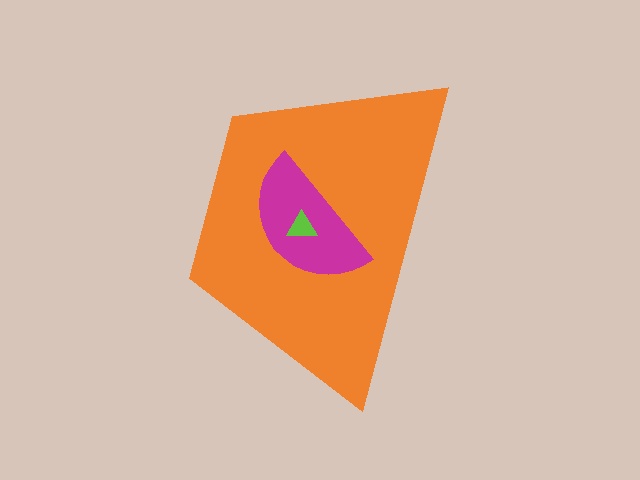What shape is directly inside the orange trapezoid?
The magenta semicircle.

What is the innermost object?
The lime triangle.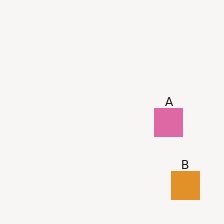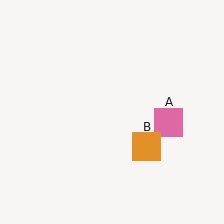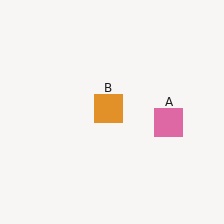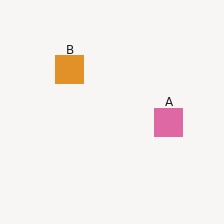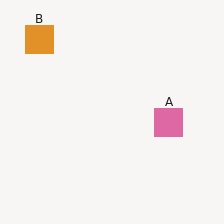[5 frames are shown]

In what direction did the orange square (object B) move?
The orange square (object B) moved up and to the left.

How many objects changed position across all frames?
1 object changed position: orange square (object B).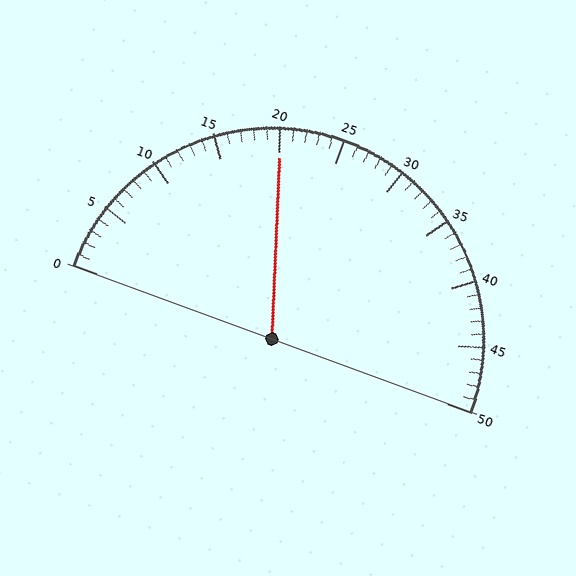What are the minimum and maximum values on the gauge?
The gauge ranges from 0 to 50.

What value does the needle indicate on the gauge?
The needle indicates approximately 20.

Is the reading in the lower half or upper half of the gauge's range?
The reading is in the lower half of the range (0 to 50).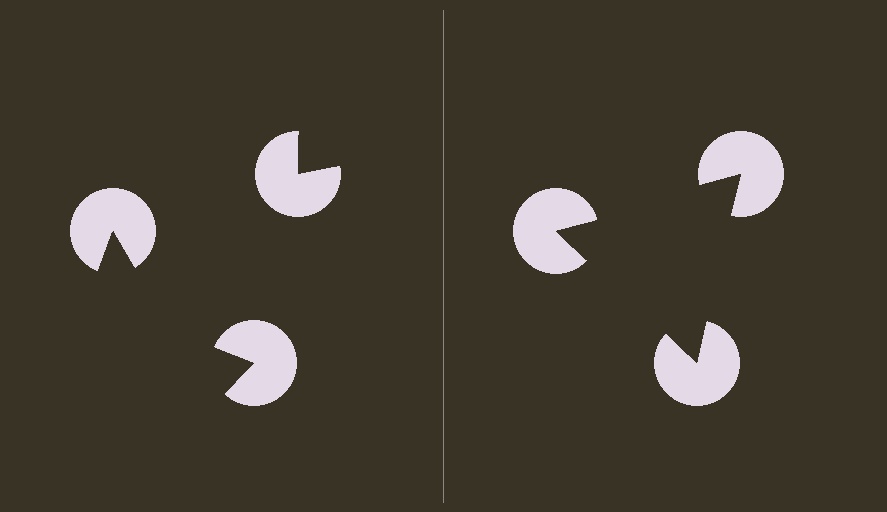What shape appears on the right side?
An illusory triangle.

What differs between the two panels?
The pac-man discs are positioned identically on both sides; only the wedge orientations differ. On the right they align to a triangle; on the left they are misaligned.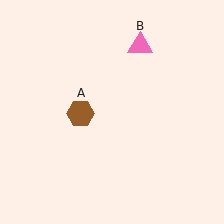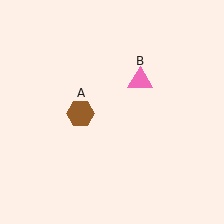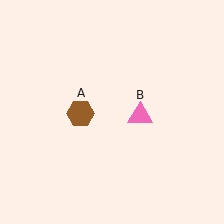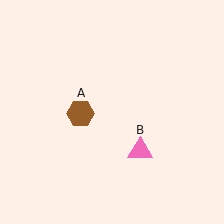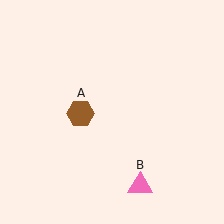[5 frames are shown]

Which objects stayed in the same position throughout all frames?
Brown hexagon (object A) remained stationary.